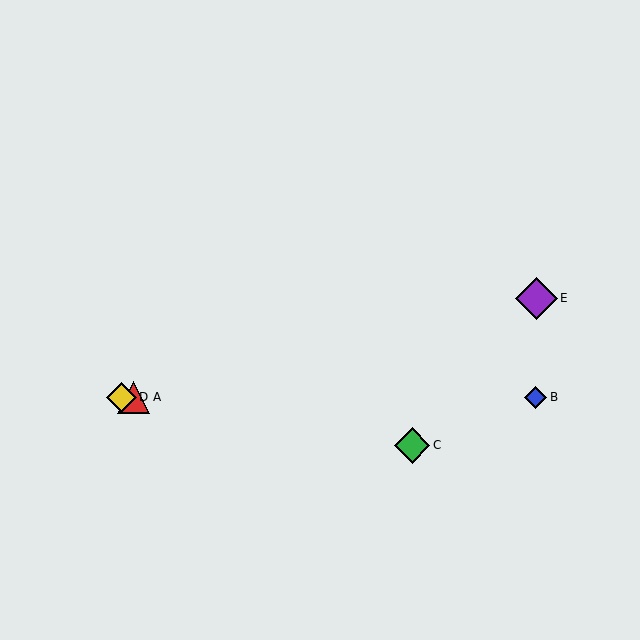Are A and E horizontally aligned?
No, A is at y≈397 and E is at y≈298.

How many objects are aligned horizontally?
3 objects (A, B, D) are aligned horizontally.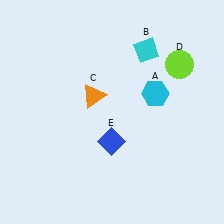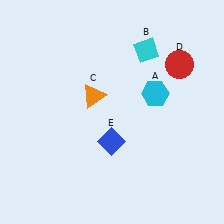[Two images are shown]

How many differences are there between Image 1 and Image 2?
There is 1 difference between the two images.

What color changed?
The circle (D) changed from lime in Image 1 to red in Image 2.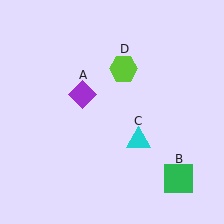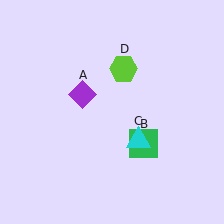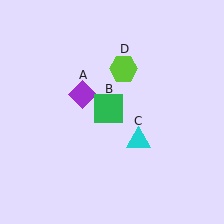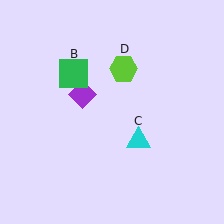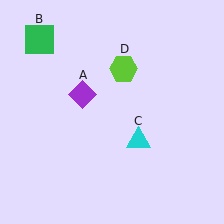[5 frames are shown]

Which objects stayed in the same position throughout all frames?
Purple diamond (object A) and cyan triangle (object C) and lime hexagon (object D) remained stationary.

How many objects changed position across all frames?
1 object changed position: green square (object B).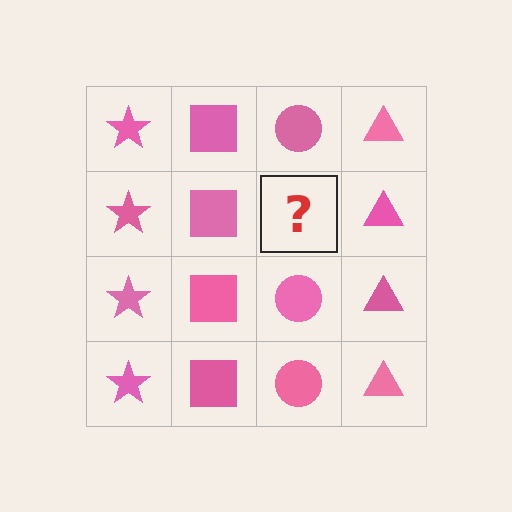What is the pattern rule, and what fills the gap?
The rule is that each column has a consistent shape. The gap should be filled with a pink circle.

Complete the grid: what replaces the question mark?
The question mark should be replaced with a pink circle.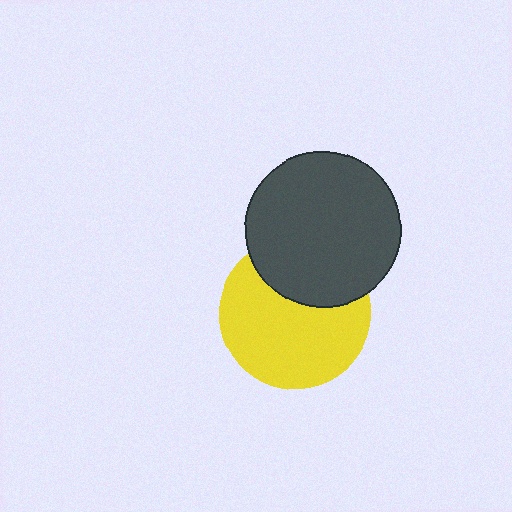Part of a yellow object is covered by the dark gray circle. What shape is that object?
It is a circle.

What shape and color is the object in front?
The object in front is a dark gray circle.